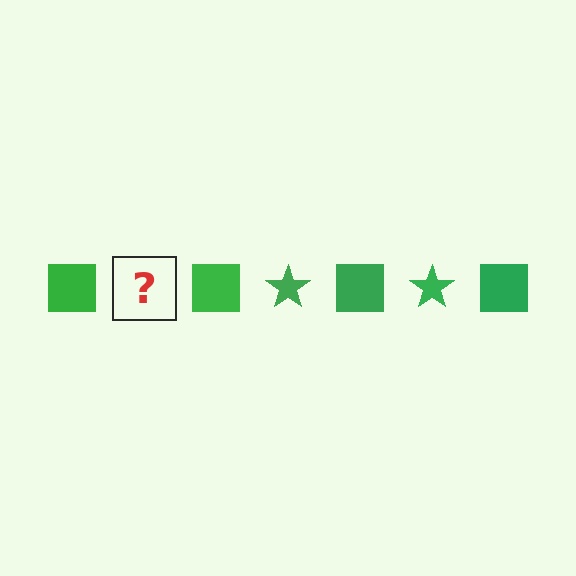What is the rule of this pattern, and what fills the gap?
The rule is that the pattern cycles through square, star shapes in green. The gap should be filled with a green star.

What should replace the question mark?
The question mark should be replaced with a green star.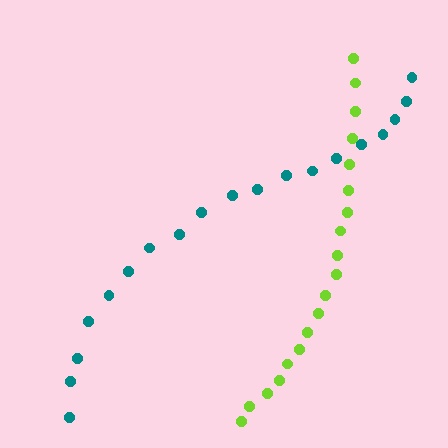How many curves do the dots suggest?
There are 2 distinct paths.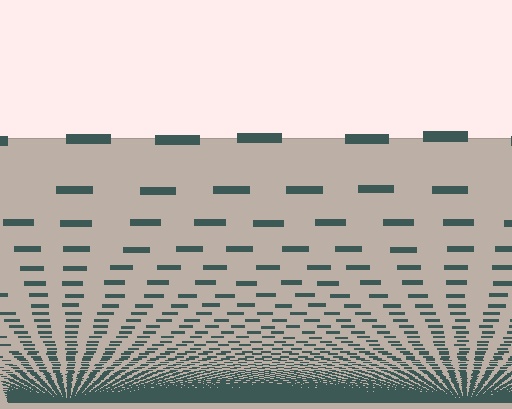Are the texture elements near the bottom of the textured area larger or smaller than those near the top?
Smaller. The gradient is inverted — elements near the bottom are smaller and denser.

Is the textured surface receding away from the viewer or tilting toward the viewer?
The surface appears to tilt toward the viewer. Texture elements get larger and sparser toward the top.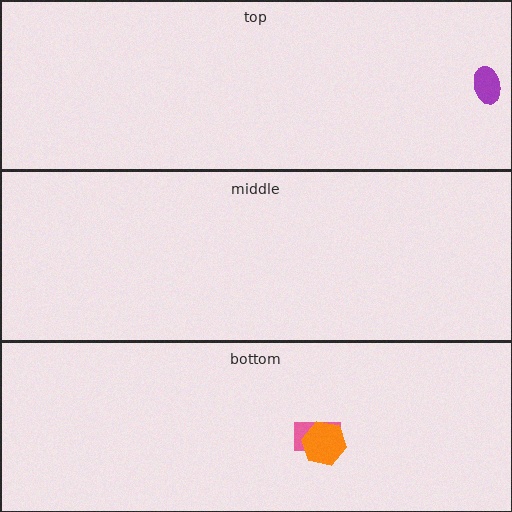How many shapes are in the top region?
1.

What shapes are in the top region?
The purple ellipse.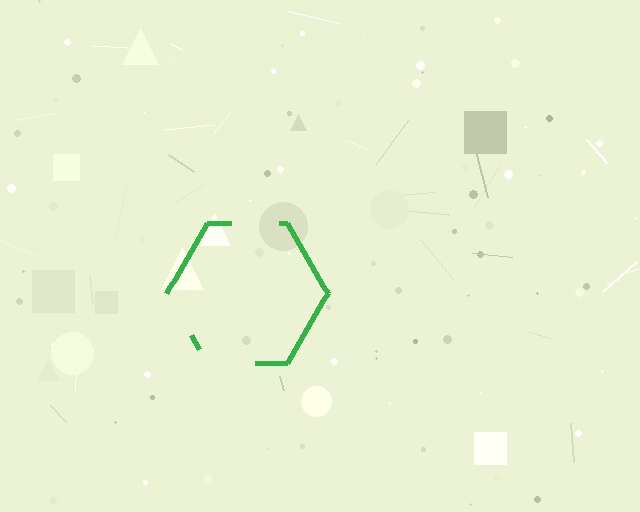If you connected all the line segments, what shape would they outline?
They would outline a hexagon.